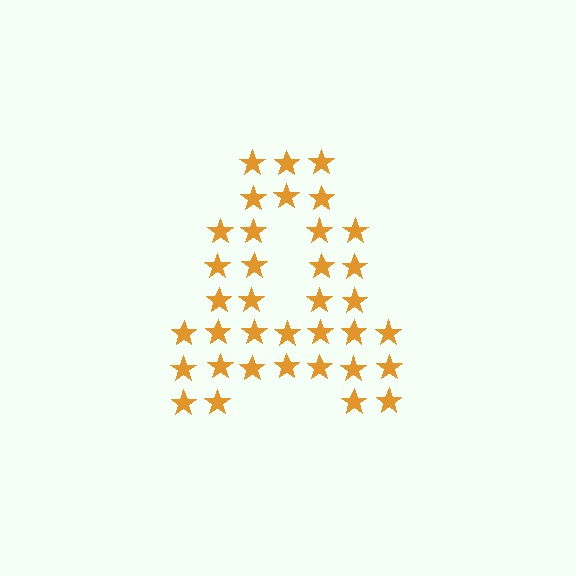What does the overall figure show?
The overall figure shows the letter A.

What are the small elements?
The small elements are stars.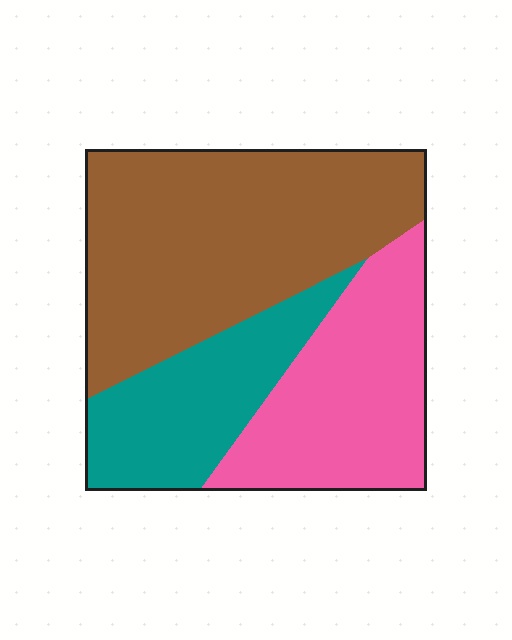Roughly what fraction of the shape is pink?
Pink takes up about one third (1/3) of the shape.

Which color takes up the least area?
Teal, at roughly 20%.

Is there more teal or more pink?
Pink.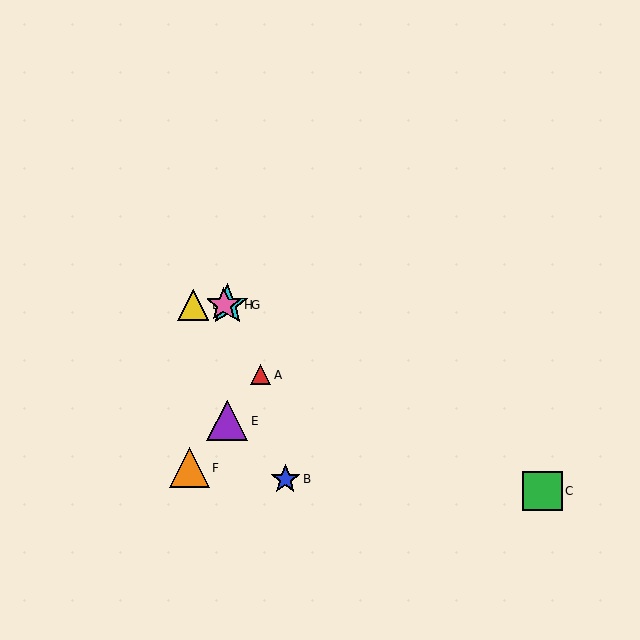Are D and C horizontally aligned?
No, D is at y≈305 and C is at y≈491.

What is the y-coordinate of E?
Object E is at y≈421.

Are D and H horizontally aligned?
Yes, both are at y≈305.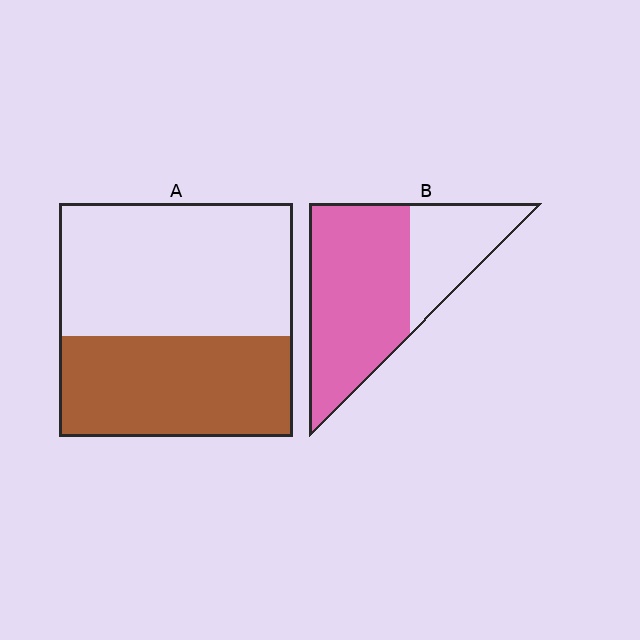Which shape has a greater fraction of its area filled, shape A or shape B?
Shape B.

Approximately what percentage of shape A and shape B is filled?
A is approximately 45% and B is approximately 70%.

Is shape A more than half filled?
No.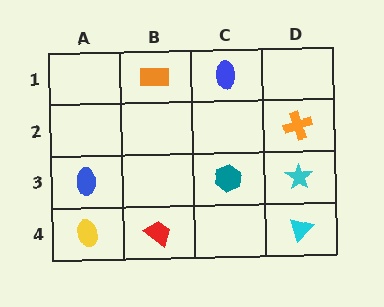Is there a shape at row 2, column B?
No, that cell is empty.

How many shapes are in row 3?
3 shapes.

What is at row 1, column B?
An orange rectangle.